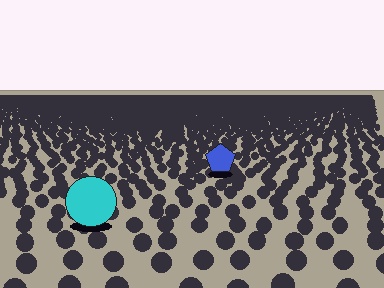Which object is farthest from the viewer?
The blue pentagon is farthest from the viewer. It appears smaller and the ground texture around it is denser.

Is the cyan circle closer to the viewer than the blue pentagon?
Yes. The cyan circle is closer — you can tell from the texture gradient: the ground texture is coarser near it.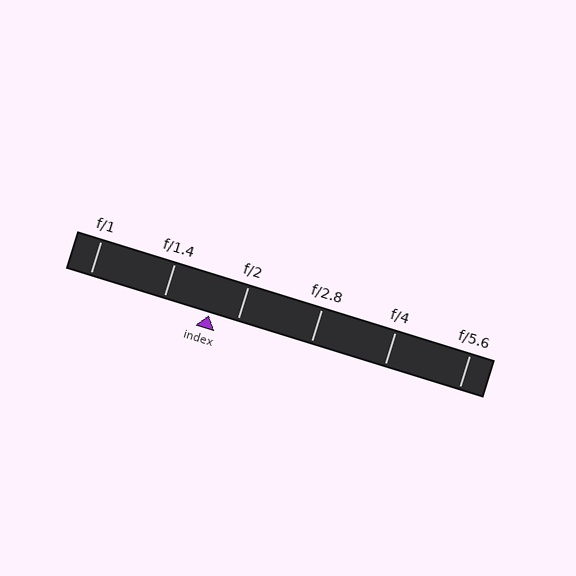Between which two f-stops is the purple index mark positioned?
The index mark is between f/1.4 and f/2.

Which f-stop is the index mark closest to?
The index mark is closest to f/2.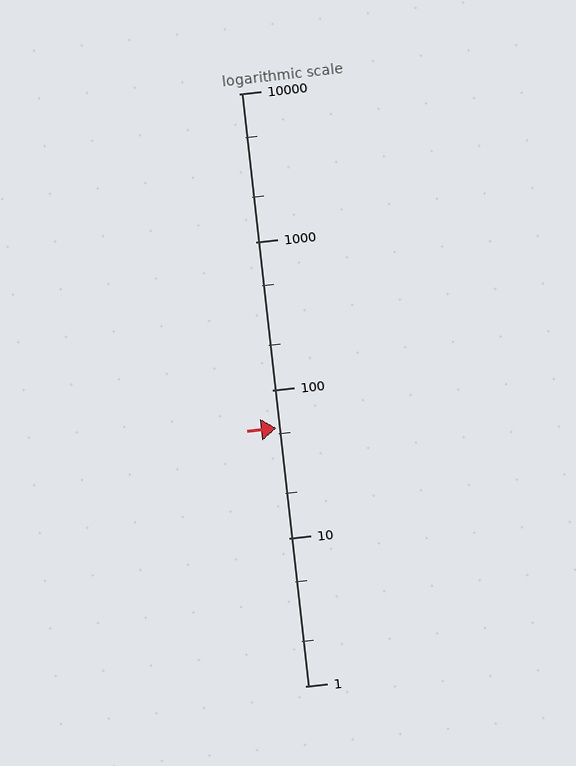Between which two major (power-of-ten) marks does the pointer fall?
The pointer is between 10 and 100.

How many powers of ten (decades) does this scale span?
The scale spans 4 decades, from 1 to 10000.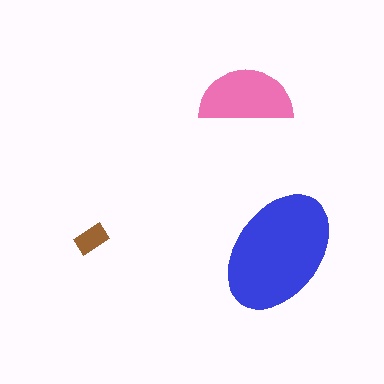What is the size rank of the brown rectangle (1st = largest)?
3rd.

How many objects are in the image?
There are 3 objects in the image.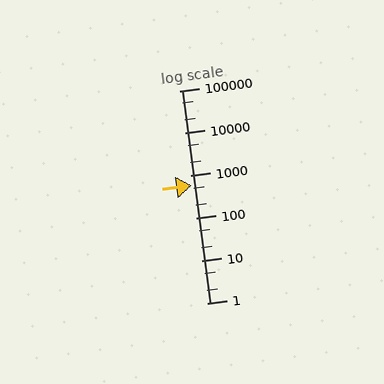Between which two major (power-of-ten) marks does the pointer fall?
The pointer is between 100 and 1000.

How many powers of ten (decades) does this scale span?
The scale spans 5 decades, from 1 to 100000.